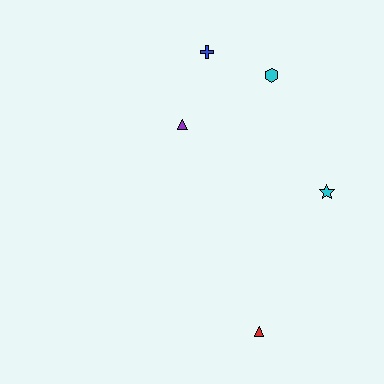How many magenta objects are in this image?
There are no magenta objects.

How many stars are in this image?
There is 1 star.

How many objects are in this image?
There are 5 objects.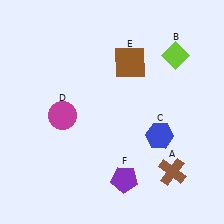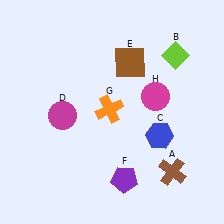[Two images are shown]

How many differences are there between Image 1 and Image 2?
There are 2 differences between the two images.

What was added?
An orange cross (G), a magenta circle (H) were added in Image 2.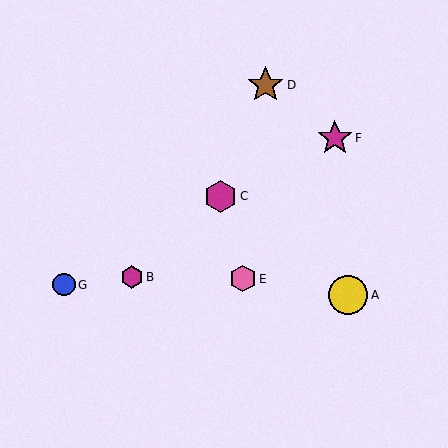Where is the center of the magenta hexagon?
The center of the magenta hexagon is at (221, 196).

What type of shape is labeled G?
Shape G is a blue circle.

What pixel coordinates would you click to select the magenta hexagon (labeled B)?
Click at (132, 277) to select the magenta hexagon B.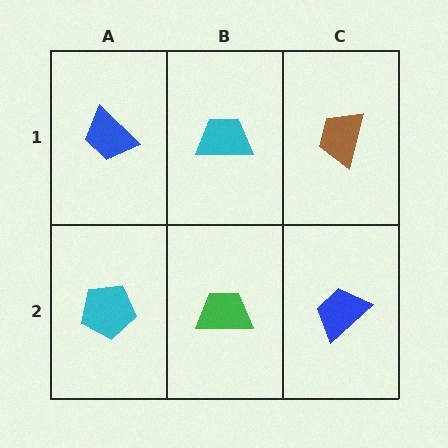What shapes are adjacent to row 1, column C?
A blue trapezoid (row 2, column C), a cyan trapezoid (row 1, column B).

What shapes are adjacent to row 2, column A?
A blue trapezoid (row 1, column A), a green trapezoid (row 2, column B).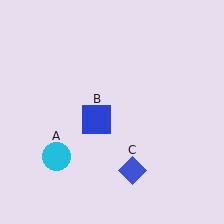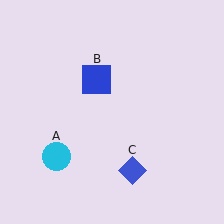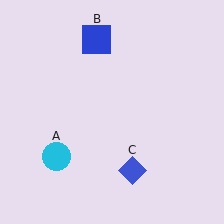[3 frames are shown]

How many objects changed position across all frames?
1 object changed position: blue square (object B).